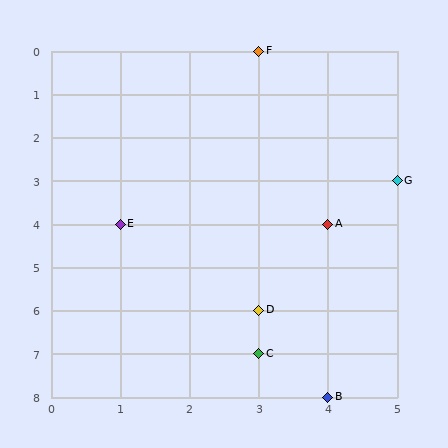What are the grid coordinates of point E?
Point E is at grid coordinates (1, 4).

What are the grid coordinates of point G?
Point G is at grid coordinates (5, 3).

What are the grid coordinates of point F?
Point F is at grid coordinates (3, 0).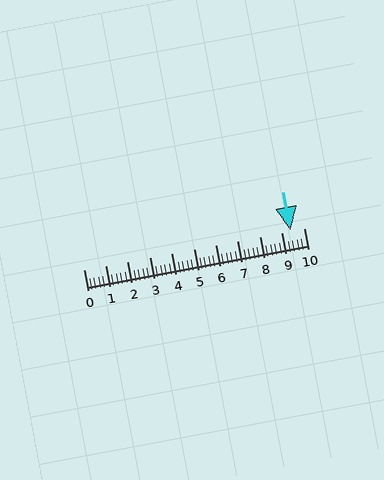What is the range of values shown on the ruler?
The ruler shows values from 0 to 10.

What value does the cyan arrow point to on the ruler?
The cyan arrow points to approximately 9.4.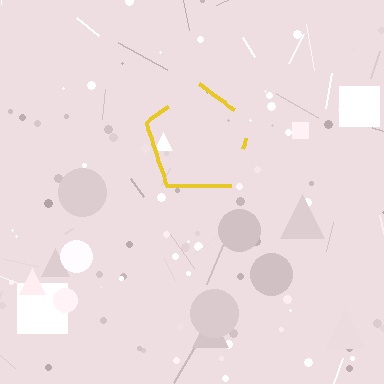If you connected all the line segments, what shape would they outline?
They would outline a pentagon.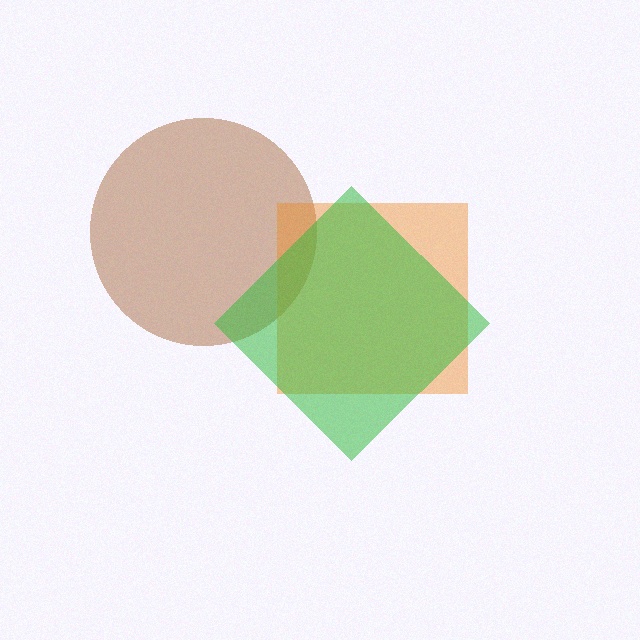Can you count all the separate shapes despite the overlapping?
Yes, there are 3 separate shapes.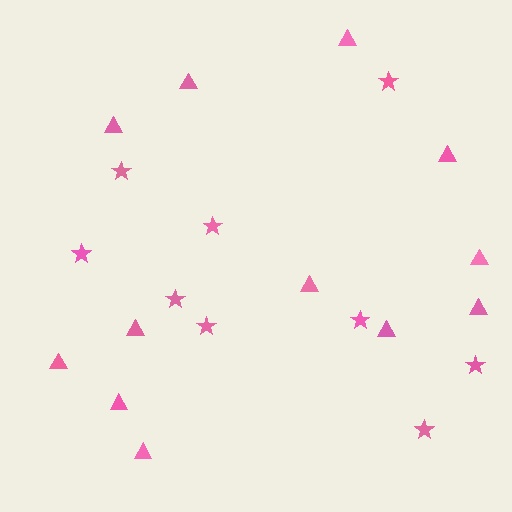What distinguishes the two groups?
There are 2 groups: one group of stars (9) and one group of triangles (12).